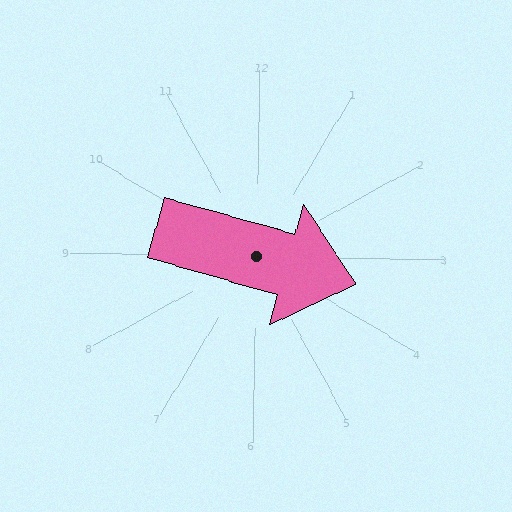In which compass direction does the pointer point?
East.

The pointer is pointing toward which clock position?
Roughly 3 o'clock.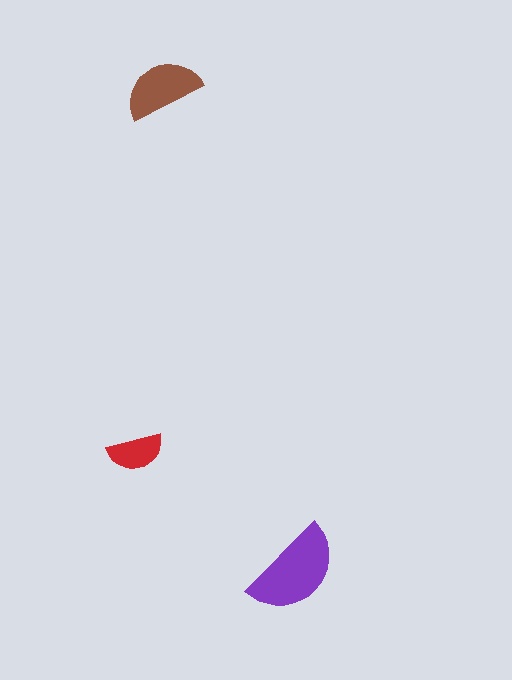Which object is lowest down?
The purple semicircle is bottommost.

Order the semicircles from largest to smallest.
the purple one, the brown one, the red one.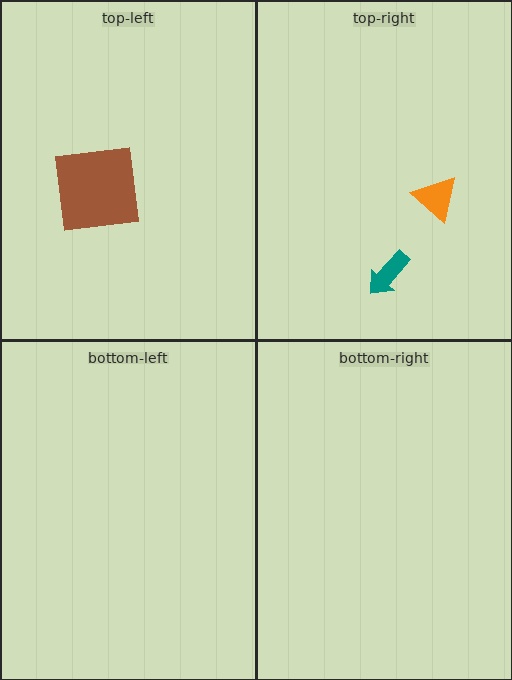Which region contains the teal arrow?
The top-right region.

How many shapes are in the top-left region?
1.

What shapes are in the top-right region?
The teal arrow, the orange triangle.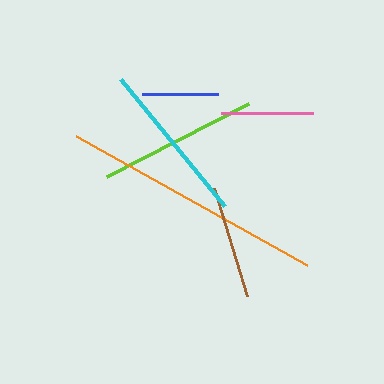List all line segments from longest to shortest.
From longest to shortest: orange, cyan, lime, brown, pink, blue.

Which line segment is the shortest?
The blue line is the shortest at approximately 75 pixels.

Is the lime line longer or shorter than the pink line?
The lime line is longer than the pink line.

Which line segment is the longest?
The orange line is the longest at approximately 265 pixels.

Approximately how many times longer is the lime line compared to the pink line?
The lime line is approximately 1.7 times the length of the pink line.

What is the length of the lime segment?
The lime segment is approximately 160 pixels long.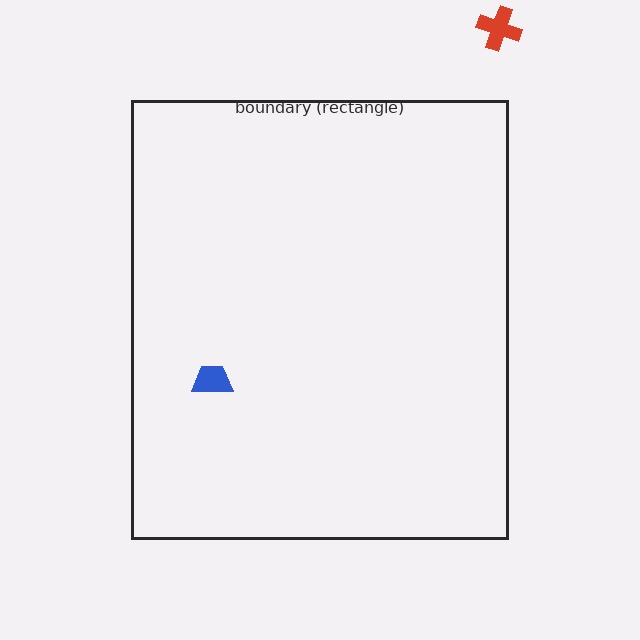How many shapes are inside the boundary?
1 inside, 1 outside.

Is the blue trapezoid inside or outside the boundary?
Inside.